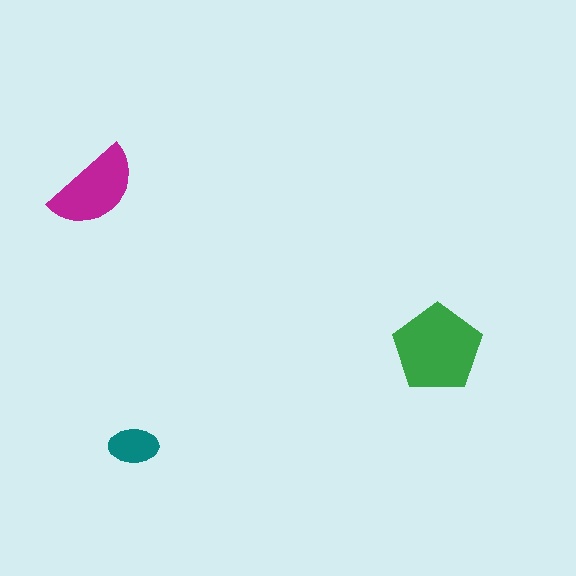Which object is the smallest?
The teal ellipse.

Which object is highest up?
The magenta semicircle is topmost.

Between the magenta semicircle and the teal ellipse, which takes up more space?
The magenta semicircle.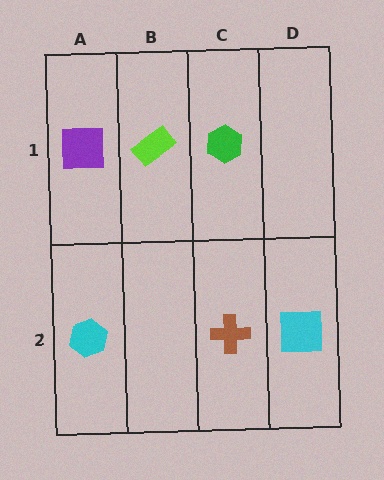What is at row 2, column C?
A brown cross.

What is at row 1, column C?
A green hexagon.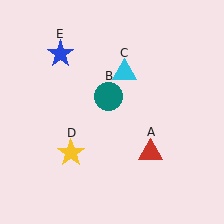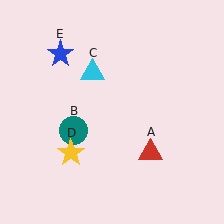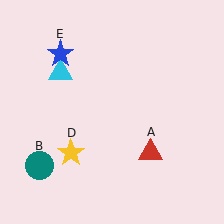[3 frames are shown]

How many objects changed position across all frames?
2 objects changed position: teal circle (object B), cyan triangle (object C).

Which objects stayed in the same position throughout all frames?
Red triangle (object A) and yellow star (object D) and blue star (object E) remained stationary.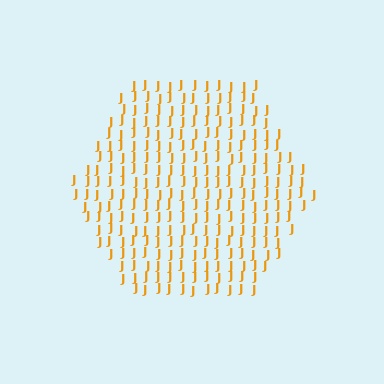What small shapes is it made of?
It is made of small letter J's.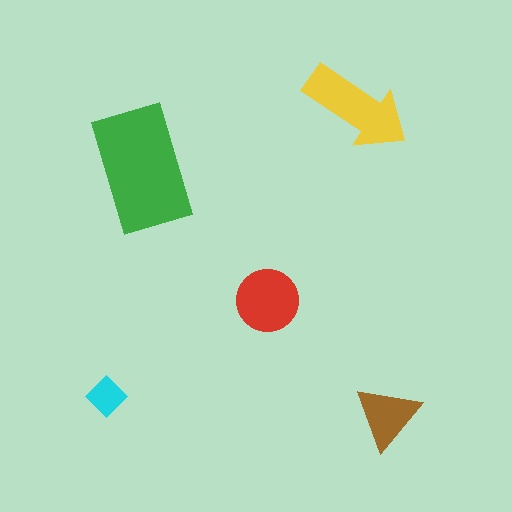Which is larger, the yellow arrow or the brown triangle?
The yellow arrow.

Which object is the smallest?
The cyan diamond.